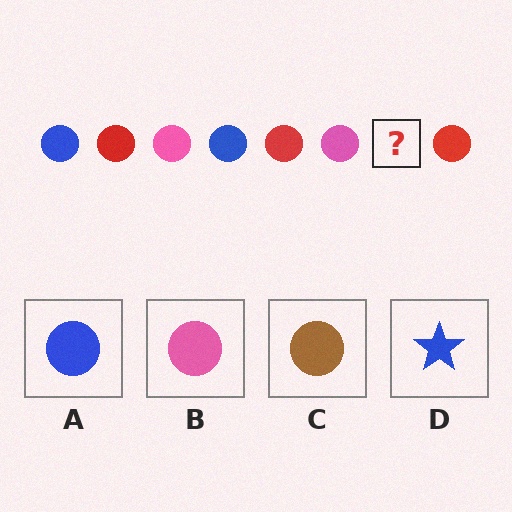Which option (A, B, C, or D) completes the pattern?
A.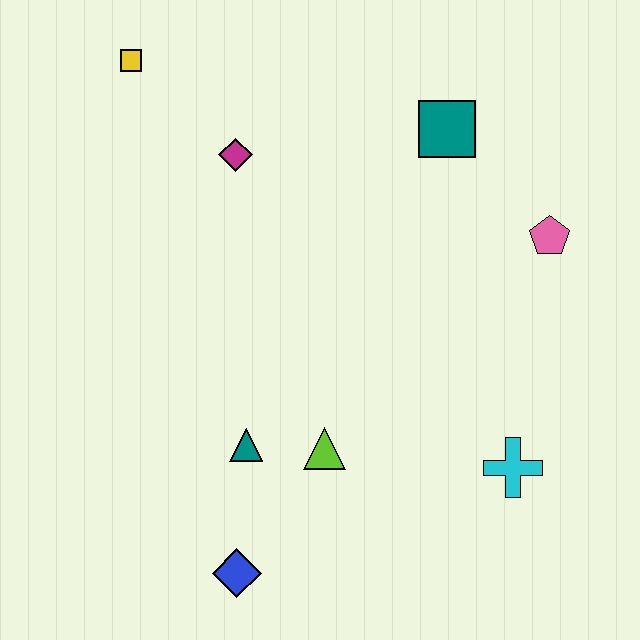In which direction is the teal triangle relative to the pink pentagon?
The teal triangle is to the left of the pink pentagon.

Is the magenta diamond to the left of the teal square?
Yes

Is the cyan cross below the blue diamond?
No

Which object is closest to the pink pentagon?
The teal square is closest to the pink pentagon.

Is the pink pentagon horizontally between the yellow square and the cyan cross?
No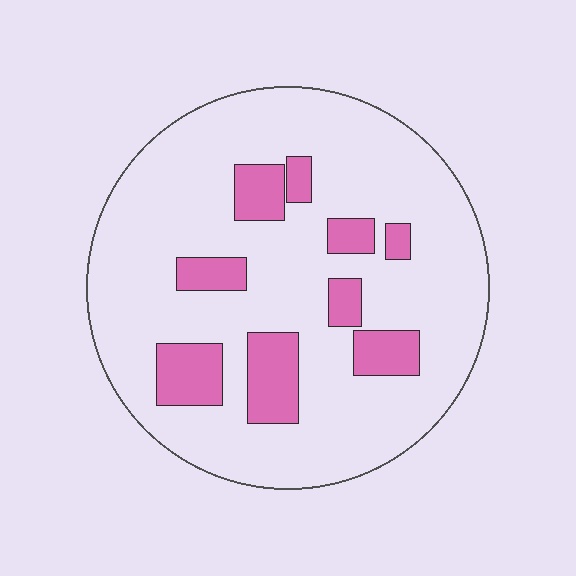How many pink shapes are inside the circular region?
9.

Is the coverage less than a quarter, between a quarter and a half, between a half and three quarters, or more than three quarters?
Less than a quarter.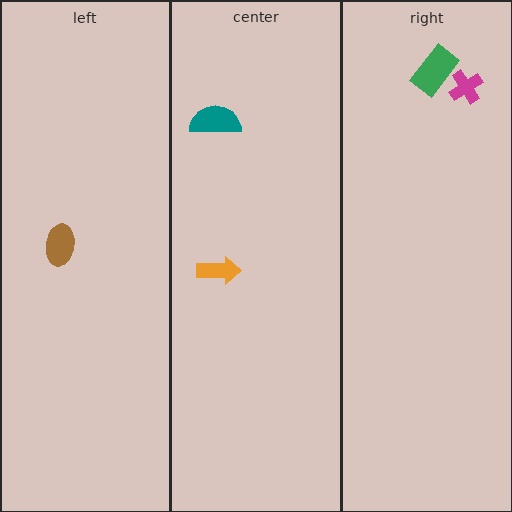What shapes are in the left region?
The brown ellipse.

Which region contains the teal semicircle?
The center region.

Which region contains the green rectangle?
The right region.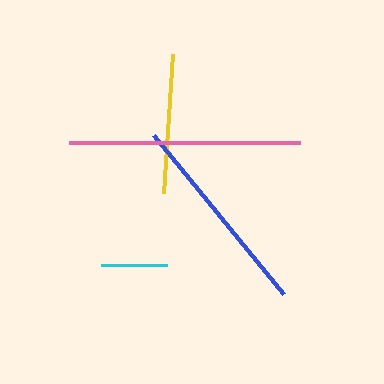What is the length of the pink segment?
The pink segment is approximately 231 pixels long.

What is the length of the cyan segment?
The cyan segment is approximately 66 pixels long.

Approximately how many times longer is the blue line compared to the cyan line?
The blue line is approximately 3.1 times the length of the cyan line.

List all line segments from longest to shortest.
From longest to shortest: pink, blue, yellow, cyan.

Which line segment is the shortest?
The cyan line is the shortest at approximately 66 pixels.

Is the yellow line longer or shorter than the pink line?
The pink line is longer than the yellow line.